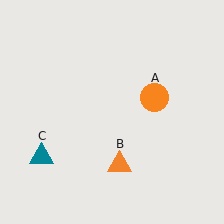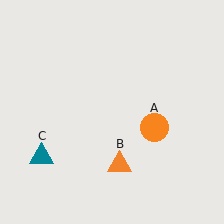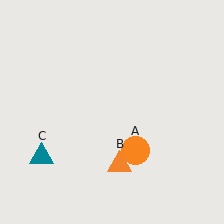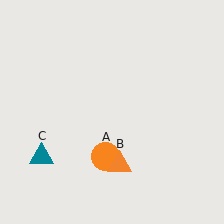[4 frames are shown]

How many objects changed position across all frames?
1 object changed position: orange circle (object A).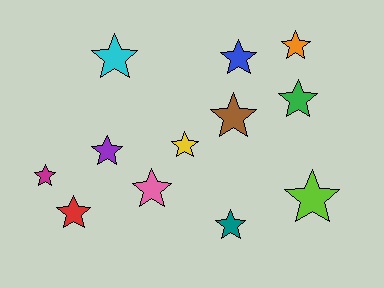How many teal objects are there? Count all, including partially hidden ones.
There is 1 teal object.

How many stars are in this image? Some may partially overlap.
There are 12 stars.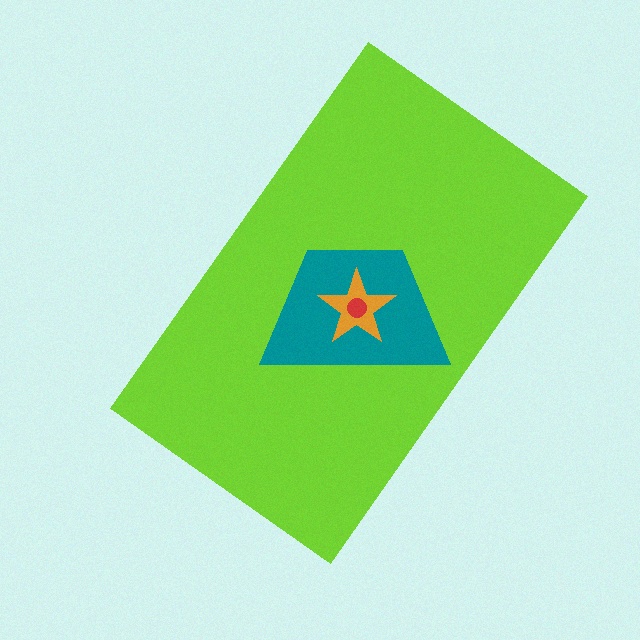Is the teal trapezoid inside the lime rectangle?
Yes.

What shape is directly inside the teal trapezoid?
The orange star.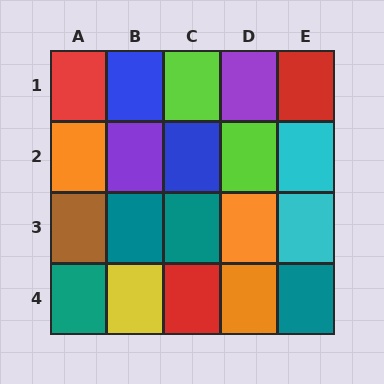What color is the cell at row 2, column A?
Orange.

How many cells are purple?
2 cells are purple.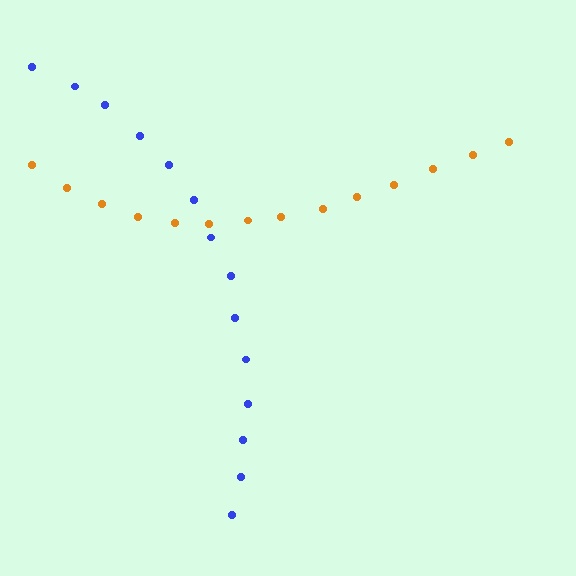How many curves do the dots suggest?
There are 2 distinct paths.